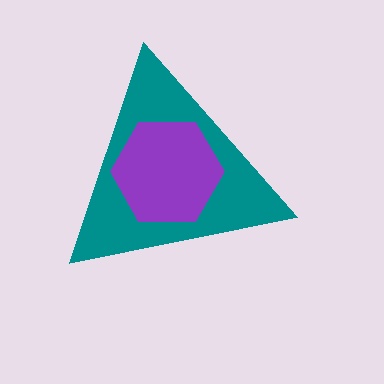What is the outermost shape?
The teal triangle.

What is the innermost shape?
The purple hexagon.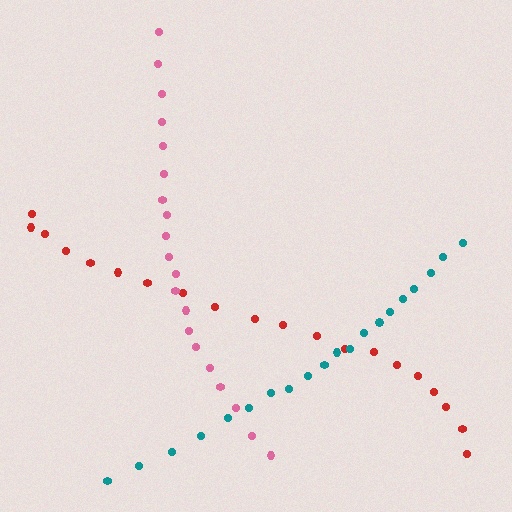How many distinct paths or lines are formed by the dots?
There are 3 distinct paths.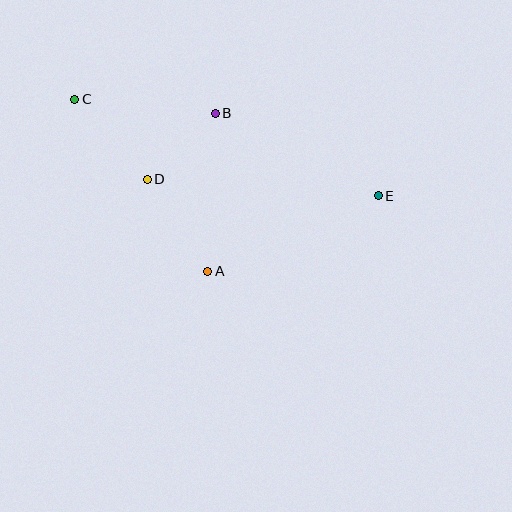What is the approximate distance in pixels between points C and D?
The distance between C and D is approximately 108 pixels.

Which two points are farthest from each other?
Points C and E are farthest from each other.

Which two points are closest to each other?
Points B and D are closest to each other.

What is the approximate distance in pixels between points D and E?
The distance between D and E is approximately 232 pixels.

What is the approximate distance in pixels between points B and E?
The distance between B and E is approximately 183 pixels.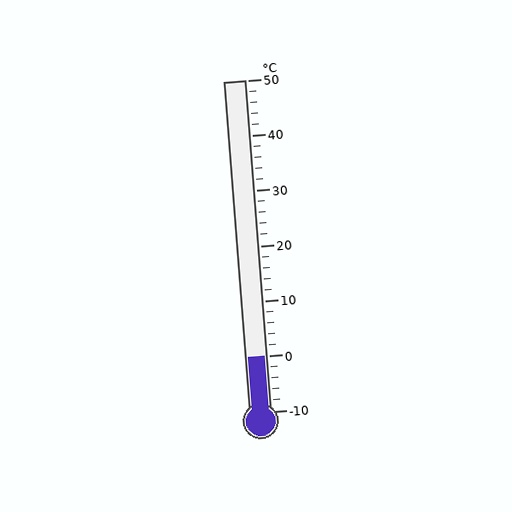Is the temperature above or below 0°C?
The temperature is at 0°C.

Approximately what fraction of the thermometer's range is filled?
The thermometer is filled to approximately 15% of its range.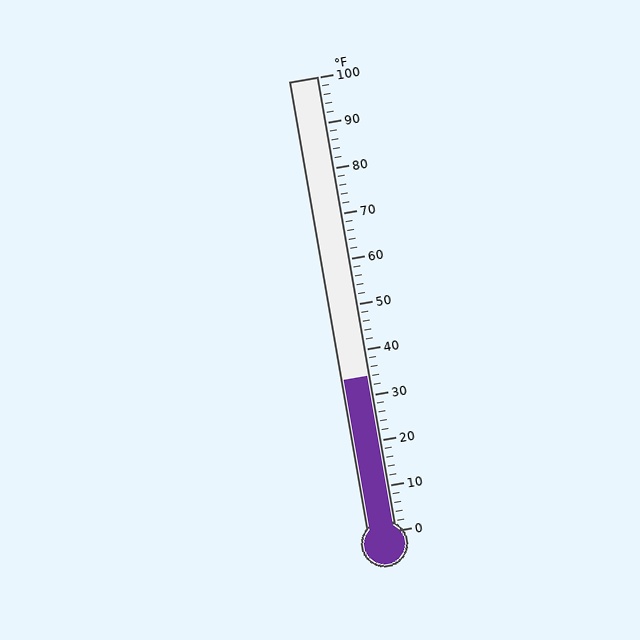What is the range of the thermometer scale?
The thermometer scale ranges from 0°F to 100°F.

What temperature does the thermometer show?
The thermometer shows approximately 34°F.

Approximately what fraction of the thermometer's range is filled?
The thermometer is filled to approximately 35% of its range.